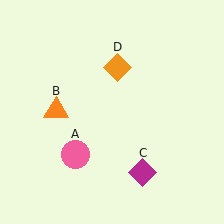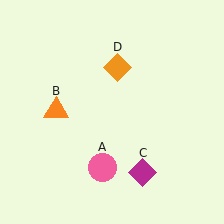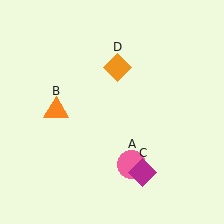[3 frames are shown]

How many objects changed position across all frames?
1 object changed position: pink circle (object A).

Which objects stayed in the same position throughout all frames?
Orange triangle (object B) and magenta diamond (object C) and orange diamond (object D) remained stationary.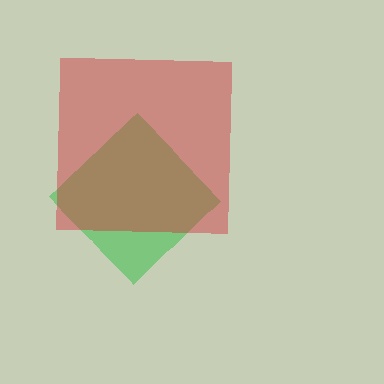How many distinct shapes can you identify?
There are 2 distinct shapes: a green diamond, a red square.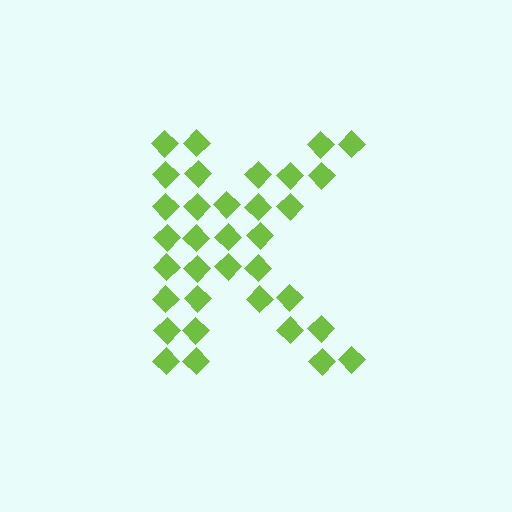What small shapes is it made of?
It is made of small diamonds.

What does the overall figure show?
The overall figure shows the letter K.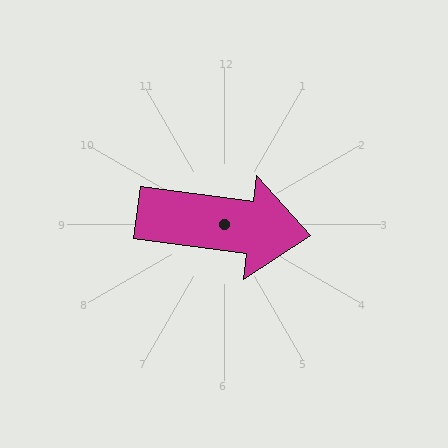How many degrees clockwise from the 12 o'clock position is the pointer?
Approximately 97 degrees.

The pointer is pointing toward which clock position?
Roughly 3 o'clock.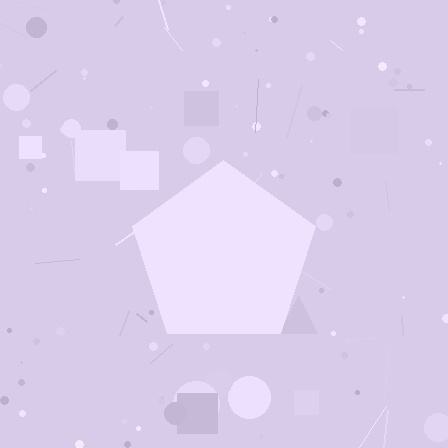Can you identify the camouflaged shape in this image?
The camouflaged shape is a pentagon.